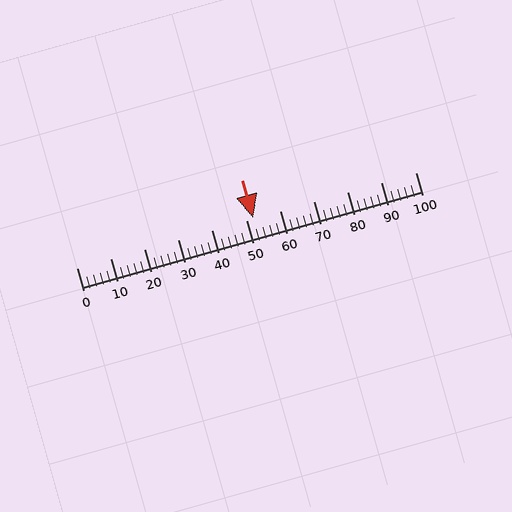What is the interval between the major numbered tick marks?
The major tick marks are spaced 10 units apart.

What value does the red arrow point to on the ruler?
The red arrow points to approximately 52.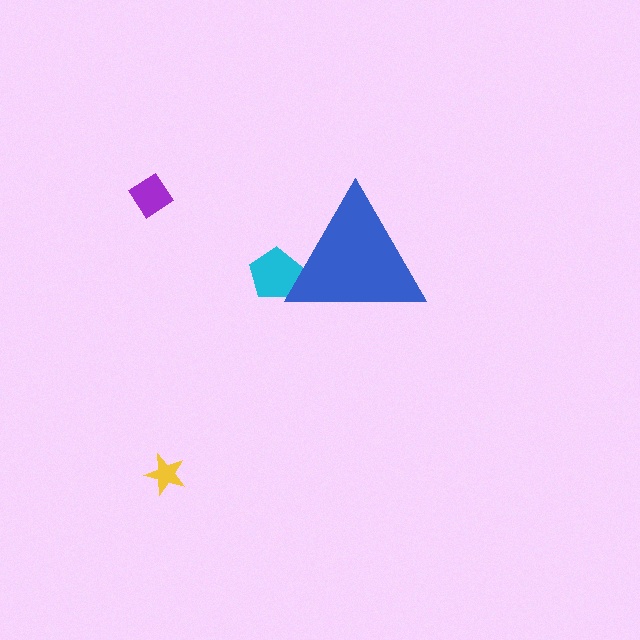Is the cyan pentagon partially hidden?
Yes, the cyan pentagon is partially hidden behind the blue triangle.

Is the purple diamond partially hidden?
No, the purple diamond is fully visible.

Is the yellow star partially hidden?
No, the yellow star is fully visible.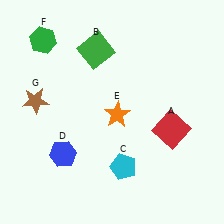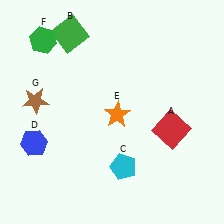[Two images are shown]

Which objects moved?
The objects that moved are: the green square (B), the blue hexagon (D).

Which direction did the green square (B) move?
The green square (B) moved left.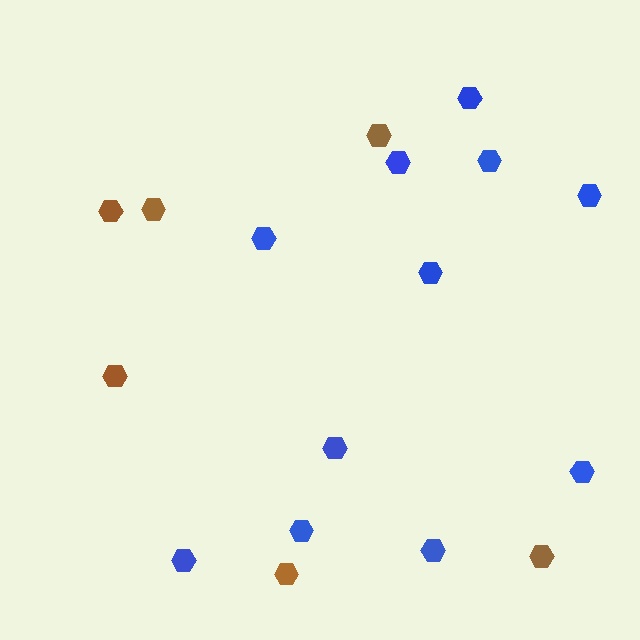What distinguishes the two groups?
There are 2 groups: one group of brown hexagons (6) and one group of blue hexagons (11).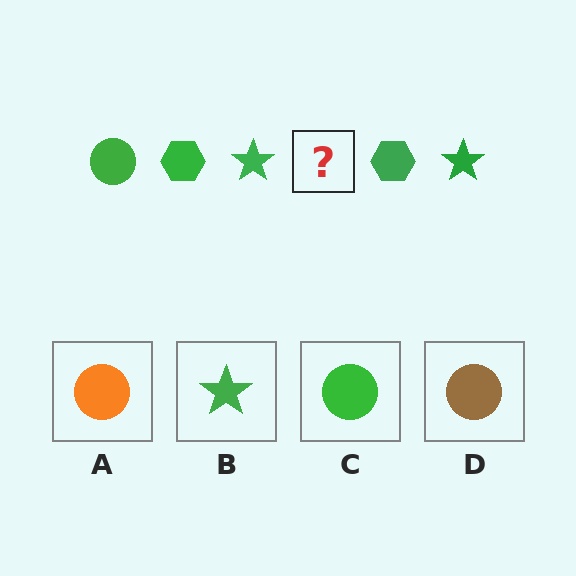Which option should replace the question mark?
Option C.